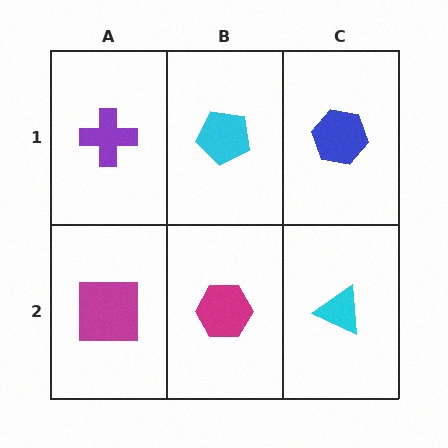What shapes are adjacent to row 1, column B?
A magenta hexagon (row 2, column B), a purple cross (row 1, column A), a blue hexagon (row 1, column C).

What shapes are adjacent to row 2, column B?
A cyan pentagon (row 1, column B), a magenta square (row 2, column A), a cyan triangle (row 2, column C).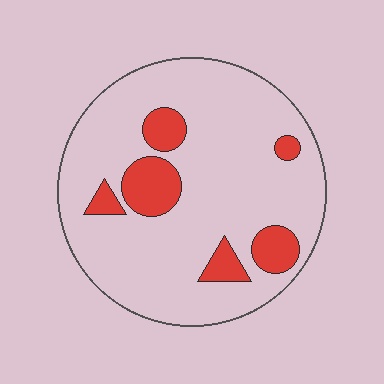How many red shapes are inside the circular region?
6.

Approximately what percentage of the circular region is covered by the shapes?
Approximately 15%.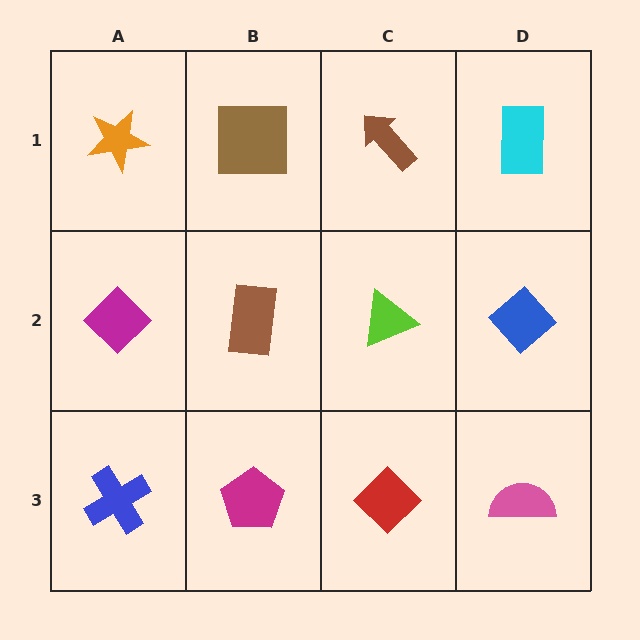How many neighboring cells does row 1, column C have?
3.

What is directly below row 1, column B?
A brown rectangle.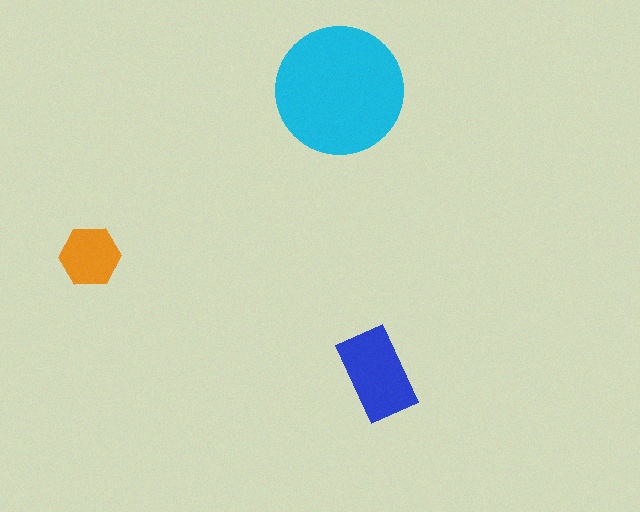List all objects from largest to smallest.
The cyan circle, the blue rectangle, the orange hexagon.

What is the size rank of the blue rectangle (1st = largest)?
2nd.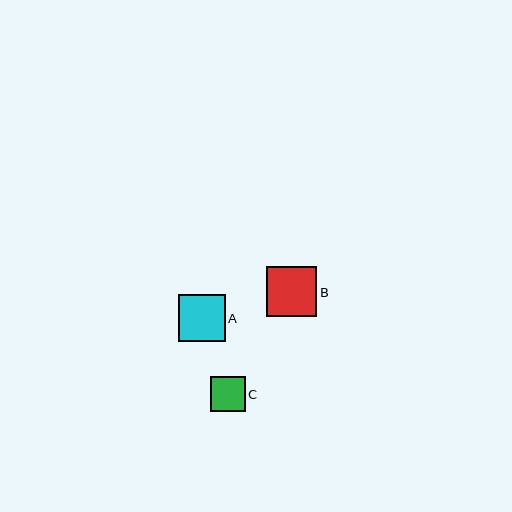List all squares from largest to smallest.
From largest to smallest: B, A, C.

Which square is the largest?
Square B is the largest with a size of approximately 50 pixels.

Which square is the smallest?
Square C is the smallest with a size of approximately 35 pixels.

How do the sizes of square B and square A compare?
Square B and square A are approximately the same size.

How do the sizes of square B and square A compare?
Square B and square A are approximately the same size.